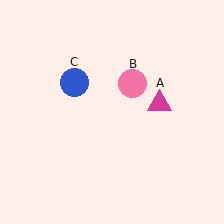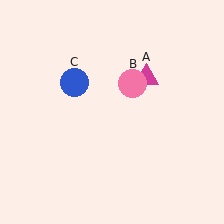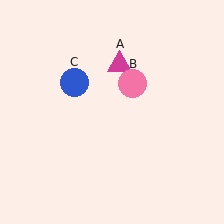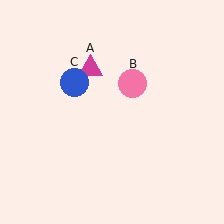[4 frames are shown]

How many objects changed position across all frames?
1 object changed position: magenta triangle (object A).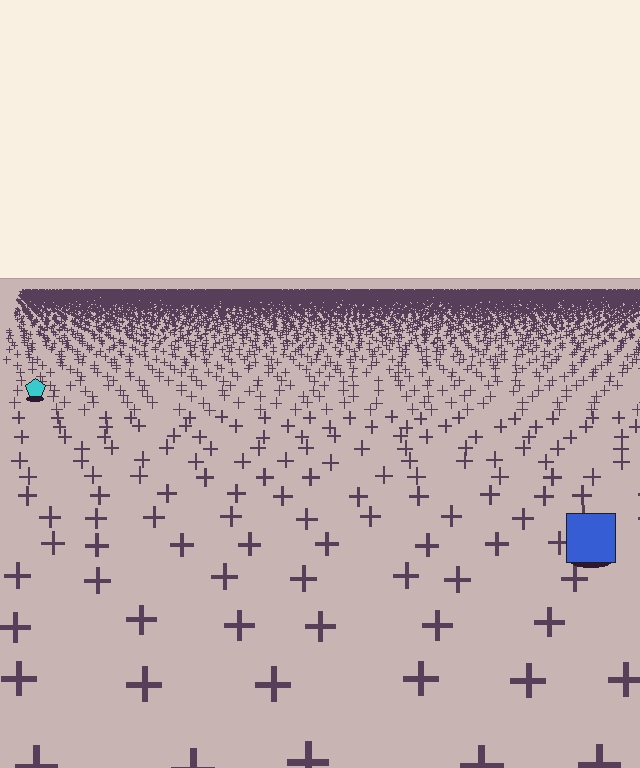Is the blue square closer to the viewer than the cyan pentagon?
Yes. The blue square is closer — you can tell from the texture gradient: the ground texture is coarser near it.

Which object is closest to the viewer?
The blue square is closest. The texture marks near it are larger and more spread out.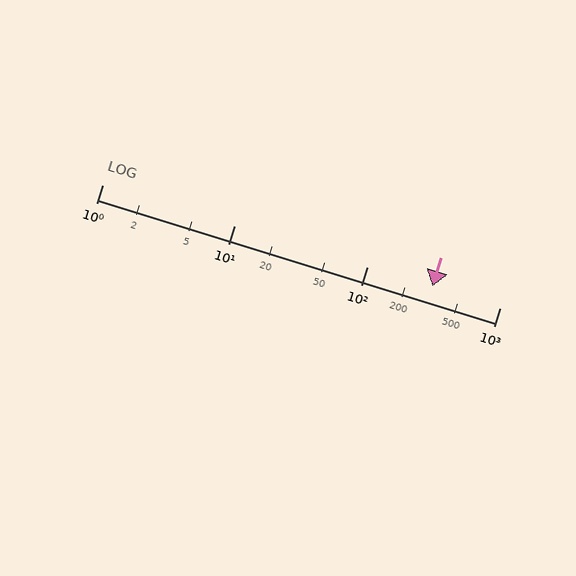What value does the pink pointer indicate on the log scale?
The pointer indicates approximately 310.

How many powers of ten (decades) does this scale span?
The scale spans 3 decades, from 1 to 1000.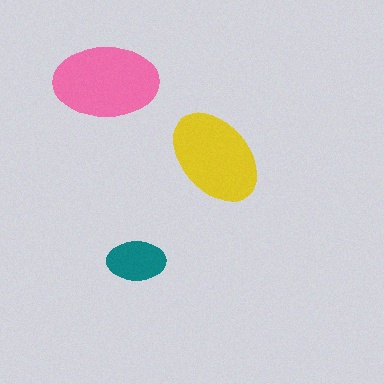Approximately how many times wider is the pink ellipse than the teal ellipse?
About 2 times wider.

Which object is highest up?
The pink ellipse is topmost.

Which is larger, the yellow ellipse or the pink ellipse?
The pink one.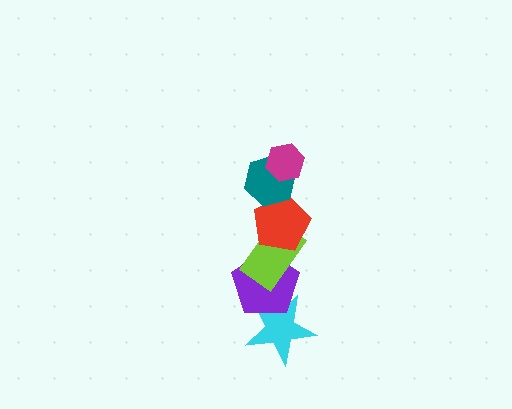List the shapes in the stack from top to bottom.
From top to bottom: the magenta hexagon, the teal hexagon, the red pentagon, the lime rectangle, the purple pentagon, the cyan star.